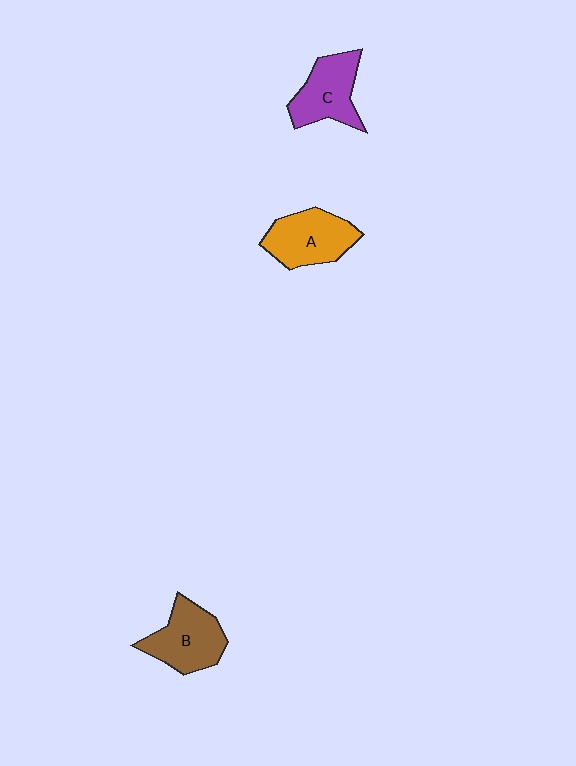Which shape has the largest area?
Shape A (orange).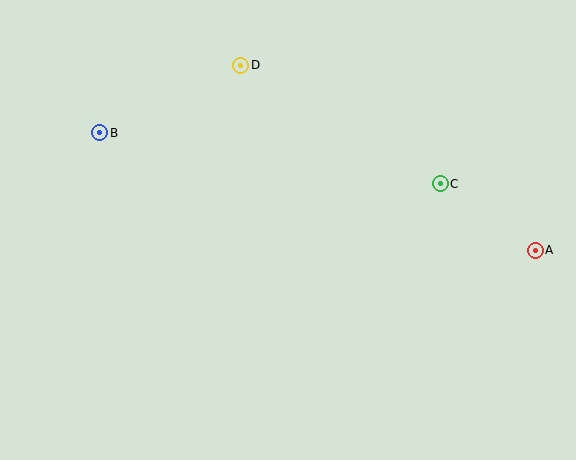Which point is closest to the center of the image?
Point C at (440, 184) is closest to the center.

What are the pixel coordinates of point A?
Point A is at (535, 250).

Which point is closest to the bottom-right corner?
Point A is closest to the bottom-right corner.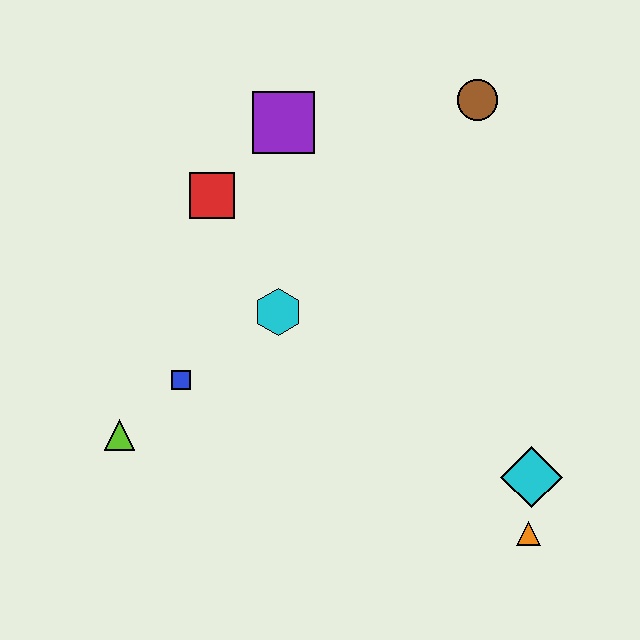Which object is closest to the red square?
The purple square is closest to the red square.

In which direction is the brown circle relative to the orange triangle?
The brown circle is above the orange triangle.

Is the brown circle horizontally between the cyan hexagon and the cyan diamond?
Yes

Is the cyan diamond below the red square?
Yes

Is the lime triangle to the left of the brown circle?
Yes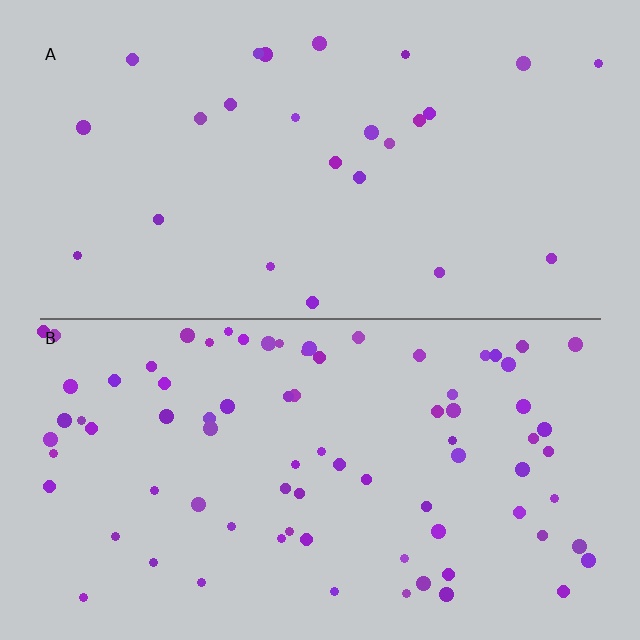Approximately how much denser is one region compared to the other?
Approximately 3.2× — region B over region A.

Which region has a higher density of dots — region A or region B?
B (the bottom).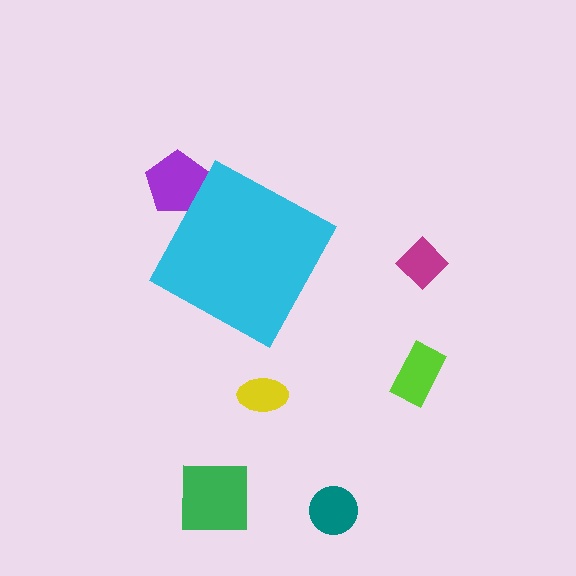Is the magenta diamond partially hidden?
No, the magenta diamond is fully visible.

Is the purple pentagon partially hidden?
Yes, the purple pentagon is partially hidden behind the cyan diamond.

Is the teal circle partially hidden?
No, the teal circle is fully visible.